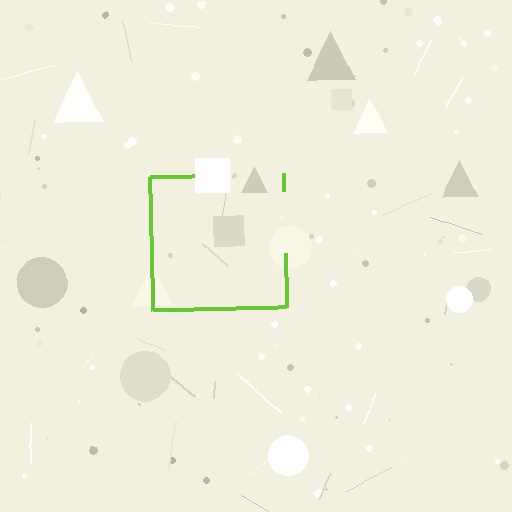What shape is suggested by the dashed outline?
The dashed outline suggests a square.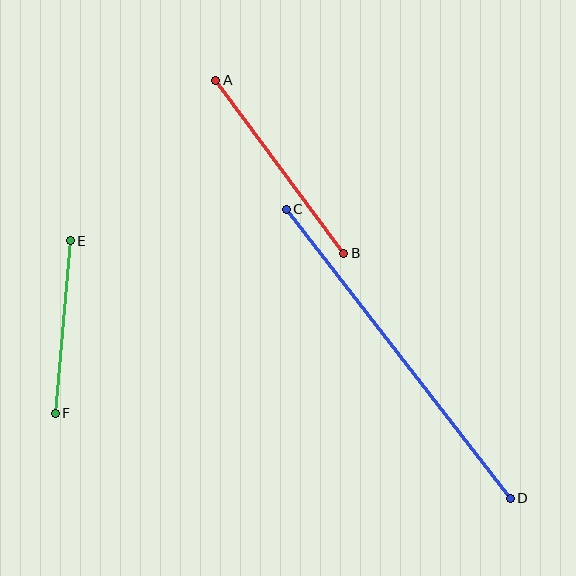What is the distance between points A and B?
The distance is approximately 215 pixels.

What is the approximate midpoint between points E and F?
The midpoint is at approximately (63, 327) pixels.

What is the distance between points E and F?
The distance is approximately 173 pixels.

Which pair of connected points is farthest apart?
Points C and D are farthest apart.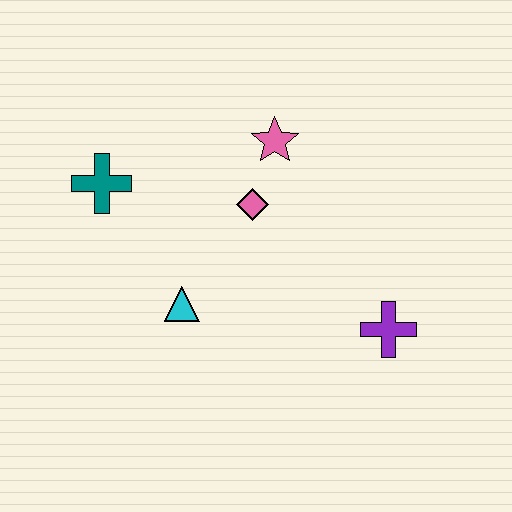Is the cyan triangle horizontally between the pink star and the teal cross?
Yes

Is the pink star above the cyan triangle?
Yes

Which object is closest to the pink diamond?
The pink star is closest to the pink diamond.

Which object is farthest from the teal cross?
The purple cross is farthest from the teal cross.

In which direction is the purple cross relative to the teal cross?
The purple cross is to the right of the teal cross.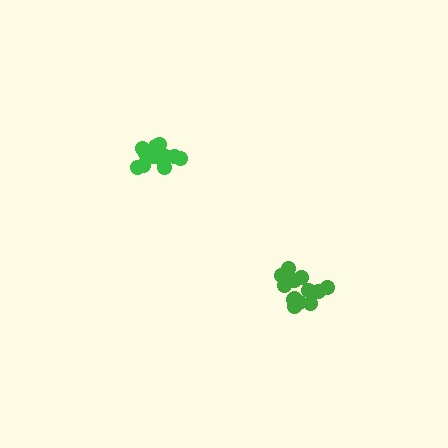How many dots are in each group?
Group 1: 15 dots, Group 2: 13 dots (28 total).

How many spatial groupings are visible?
There are 2 spatial groupings.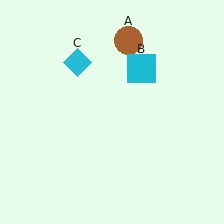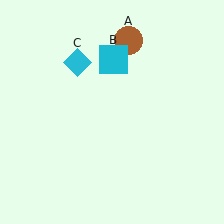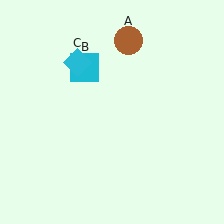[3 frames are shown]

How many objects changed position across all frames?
1 object changed position: cyan square (object B).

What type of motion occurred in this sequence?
The cyan square (object B) rotated counterclockwise around the center of the scene.